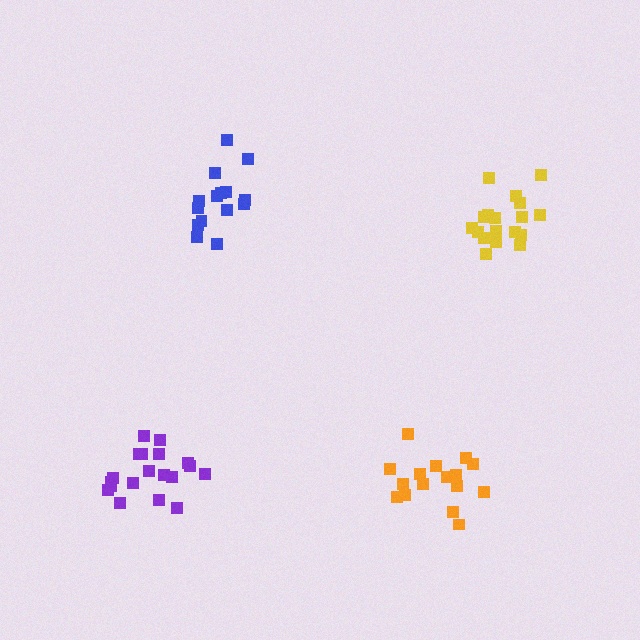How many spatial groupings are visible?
There are 4 spatial groupings.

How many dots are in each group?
Group 1: 19 dots, Group 2: 15 dots, Group 3: 16 dots, Group 4: 18 dots (68 total).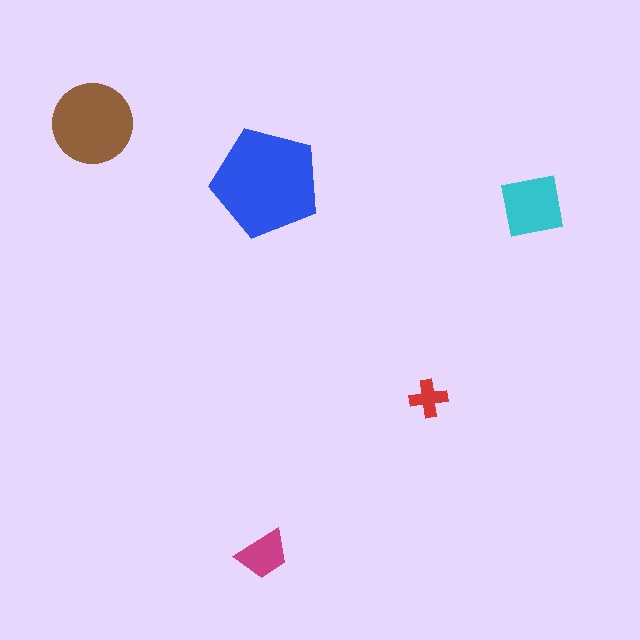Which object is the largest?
The blue pentagon.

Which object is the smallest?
The red cross.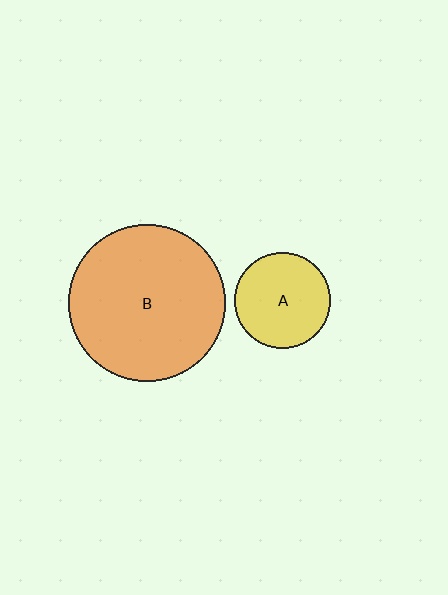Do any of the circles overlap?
No, none of the circles overlap.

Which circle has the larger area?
Circle B (orange).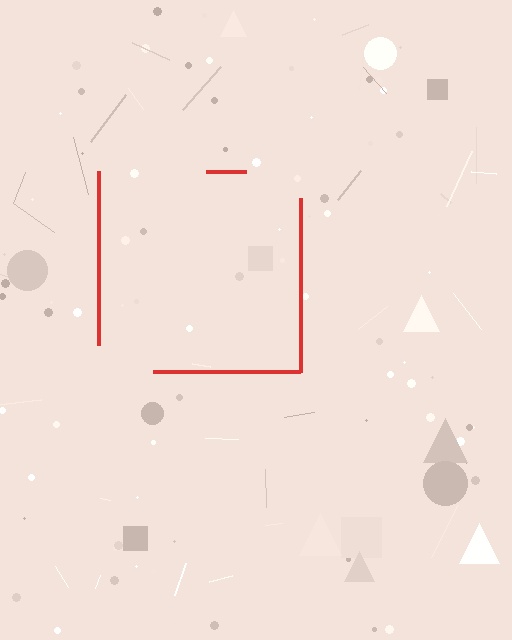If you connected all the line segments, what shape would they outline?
They would outline a square.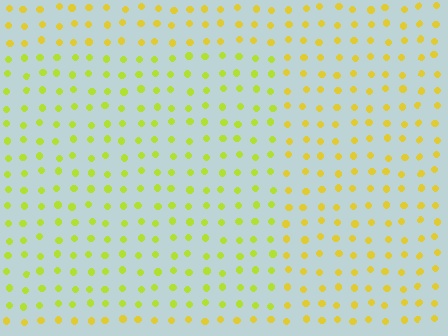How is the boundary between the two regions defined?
The boundary is defined purely by a slight shift in hue (about 24 degrees). Spacing, size, and orientation are identical on both sides.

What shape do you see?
I see a rectangle.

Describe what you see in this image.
The image is filled with small yellow elements in a uniform arrangement. A rectangle-shaped region is visible where the elements are tinted to a slightly different hue, forming a subtle color boundary.